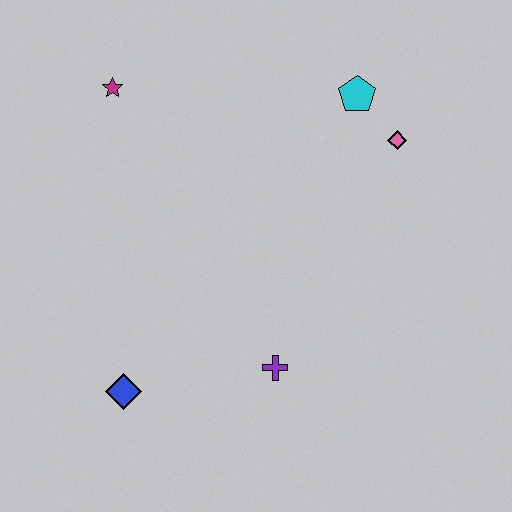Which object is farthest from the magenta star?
The purple cross is farthest from the magenta star.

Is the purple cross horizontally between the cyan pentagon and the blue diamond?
Yes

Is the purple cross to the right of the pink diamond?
No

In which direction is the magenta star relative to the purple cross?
The magenta star is above the purple cross.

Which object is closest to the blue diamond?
The purple cross is closest to the blue diamond.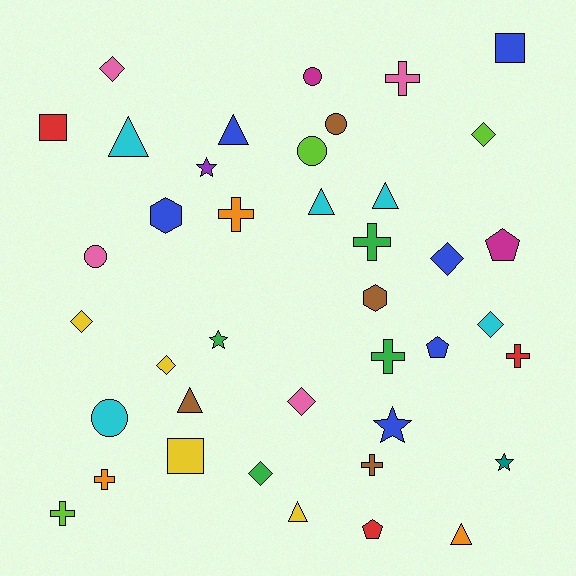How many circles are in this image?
There are 5 circles.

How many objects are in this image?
There are 40 objects.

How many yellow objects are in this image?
There are 4 yellow objects.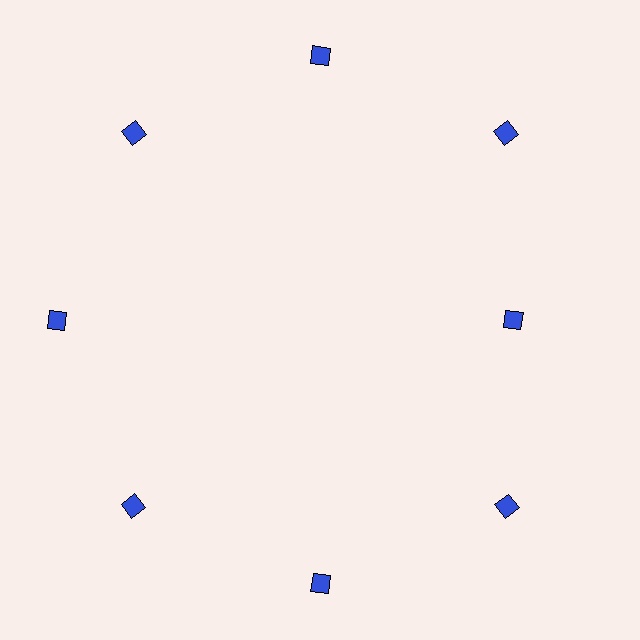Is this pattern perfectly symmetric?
No. The 8 blue diamonds are arranged in a ring, but one element near the 3 o'clock position is pulled inward toward the center, breaking the 8-fold rotational symmetry.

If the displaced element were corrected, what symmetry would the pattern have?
It would have 8-fold rotational symmetry — the pattern would map onto itself every 45 degrees.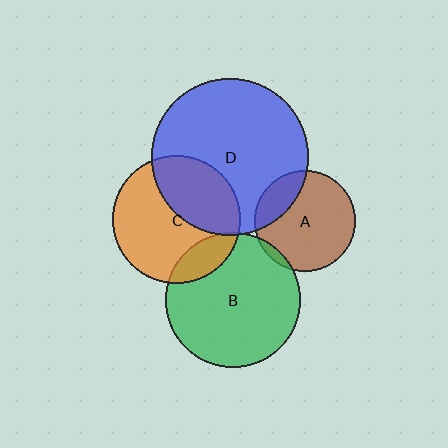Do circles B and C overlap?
Yes.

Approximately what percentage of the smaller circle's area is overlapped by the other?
Approximately 15%.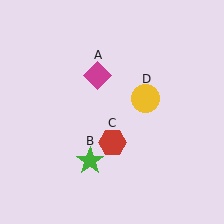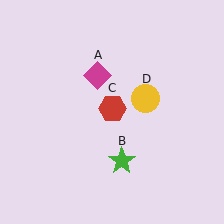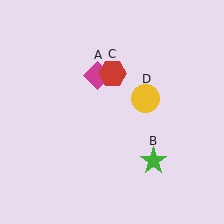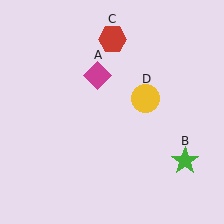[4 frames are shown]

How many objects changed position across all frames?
2 objects changed position: green star (object B), red hexagon (object C).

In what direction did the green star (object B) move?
The green star (object B) moved right.